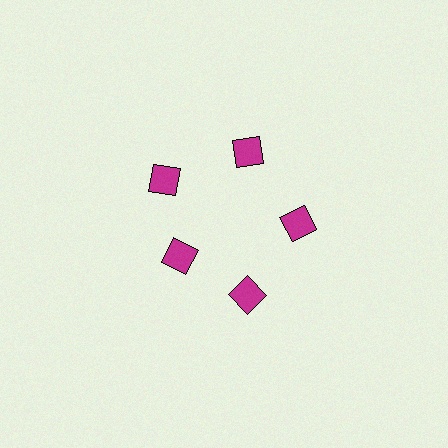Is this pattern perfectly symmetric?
No. The 5 magenta diamonds are arranged in a ring, but one element near the 8 o'clock position is pulled inward toward the center, breaking the 5-fold rotational symmetry.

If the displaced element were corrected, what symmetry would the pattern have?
It would have 5-fold rotational symmetry — the pattern would map onto itself every 72 degrees.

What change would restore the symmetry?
The symmetry would be restored by moving it outward, back onto the ring so that all 5 diamonds sit at equal angles and equal distance from the center.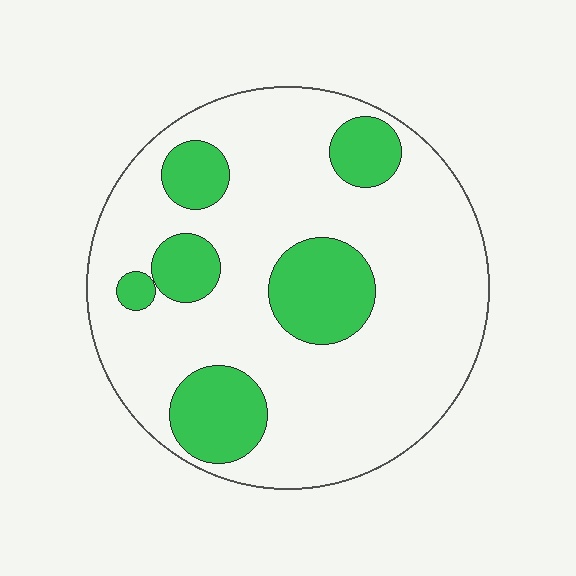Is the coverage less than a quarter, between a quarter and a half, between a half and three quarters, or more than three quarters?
Less than a quarter.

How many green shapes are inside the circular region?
6.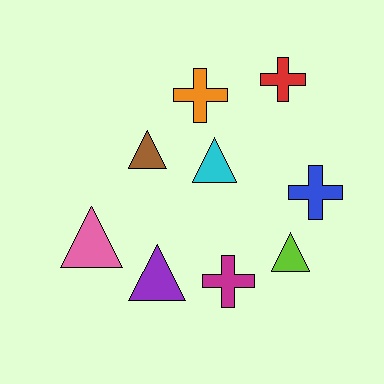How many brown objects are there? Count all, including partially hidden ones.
There is 1 brown object.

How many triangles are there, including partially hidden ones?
There are 5 triangles.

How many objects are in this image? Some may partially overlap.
There are 9 objects.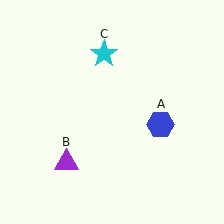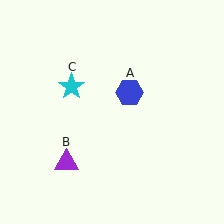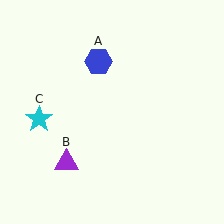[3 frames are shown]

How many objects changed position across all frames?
2 objects changed position: blue hexagon (object A), cyan star (object C).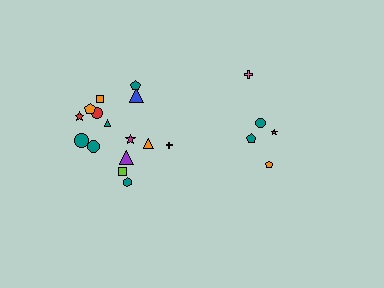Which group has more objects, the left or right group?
The left group.